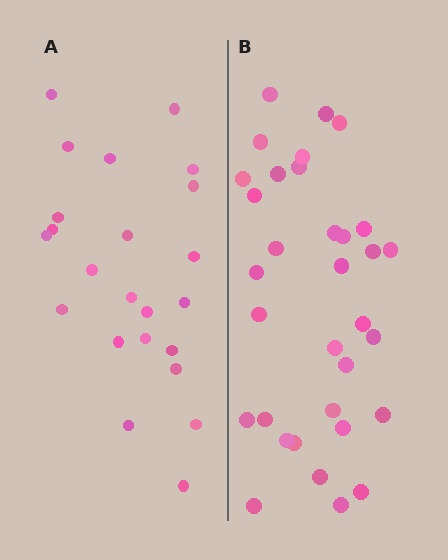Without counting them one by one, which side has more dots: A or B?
Region B (the right region) has more dots.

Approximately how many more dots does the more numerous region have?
Region B has roughly 10 or so more dots than region A.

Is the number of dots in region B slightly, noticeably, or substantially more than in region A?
Region B has noticeably more, but not dramatically so. The ratio is roughly 1.4 to 1.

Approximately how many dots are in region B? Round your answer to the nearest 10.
About 30 dots. (The exact count is 33, which rounds to 30.)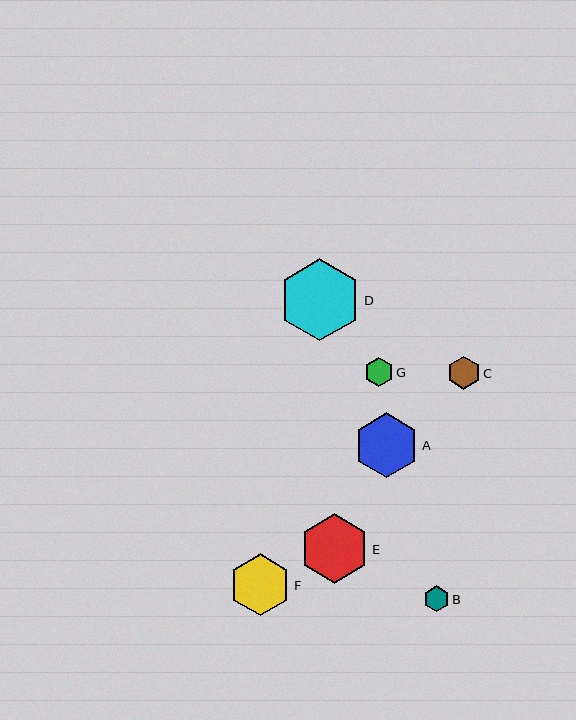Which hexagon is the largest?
Hexagon D is the largest with a size of approximately 82 pixels.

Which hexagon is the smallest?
Hexagon B is the smallest with a size of approximately 26 pixels.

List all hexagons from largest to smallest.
From largest to smallest: D, E, A, F, C, G, B.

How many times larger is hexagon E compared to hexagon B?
Hexagon E is approximately 2.7 times the size of hexagon B.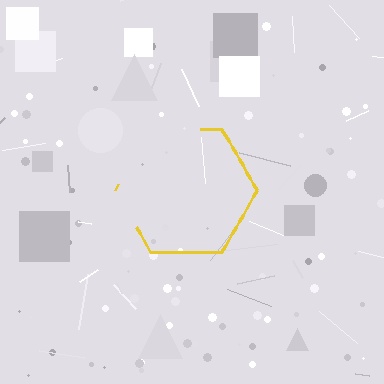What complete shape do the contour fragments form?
The contour fragments form a hexagon.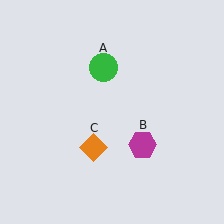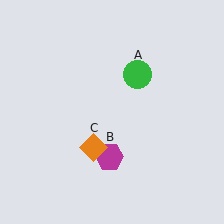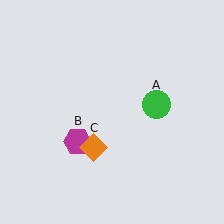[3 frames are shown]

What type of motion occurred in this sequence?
The green circle (object A), magenta hexagon (object B) rotated clockwise around the center of the scene.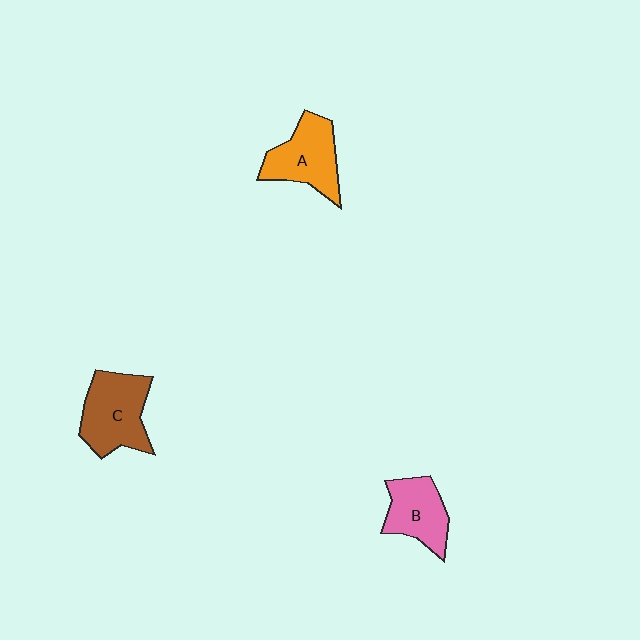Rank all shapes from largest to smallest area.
From largest to smallest: C (brown), A (orange), B (pink).